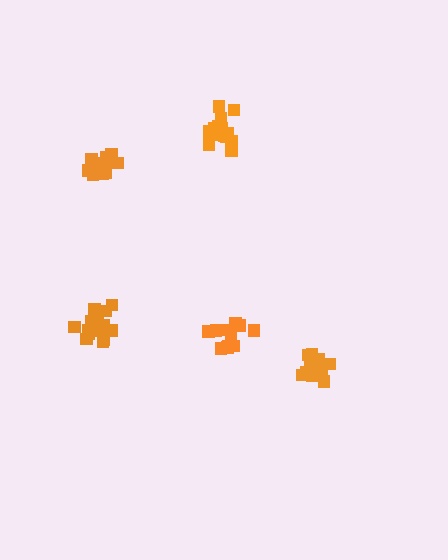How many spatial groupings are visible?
There are 5 spatial groupings.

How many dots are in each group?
Group 1: 18 dots, Group 2: 12 dots, Group 3: 15 dots, Group 4: 16 dots, Group 5: 17 dots (78 total).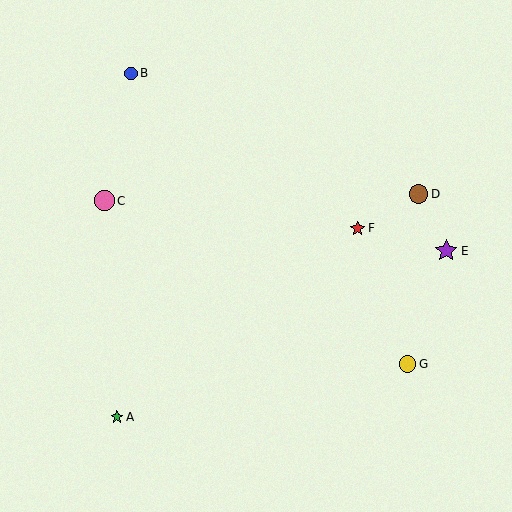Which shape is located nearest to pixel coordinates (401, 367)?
The yellow circle (labeled G) at (407, 364) is nearest to that location.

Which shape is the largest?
The purple star (labeled E) is the largest.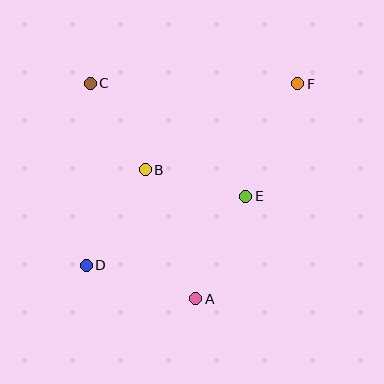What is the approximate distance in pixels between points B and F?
The distance between B and F is approximately 175 pixels.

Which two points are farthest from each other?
Points D and F are farthest from each other.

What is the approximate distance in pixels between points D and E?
The distance between D and E is approximately 174 pixels.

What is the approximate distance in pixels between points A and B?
The distance between A and B is approximately 139 pixels.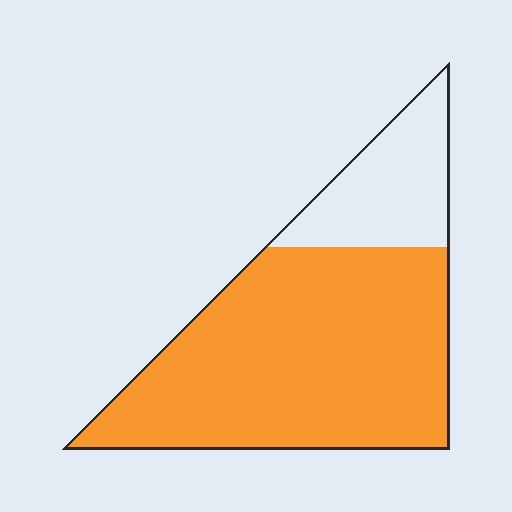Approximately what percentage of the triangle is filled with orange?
Approximately 75%.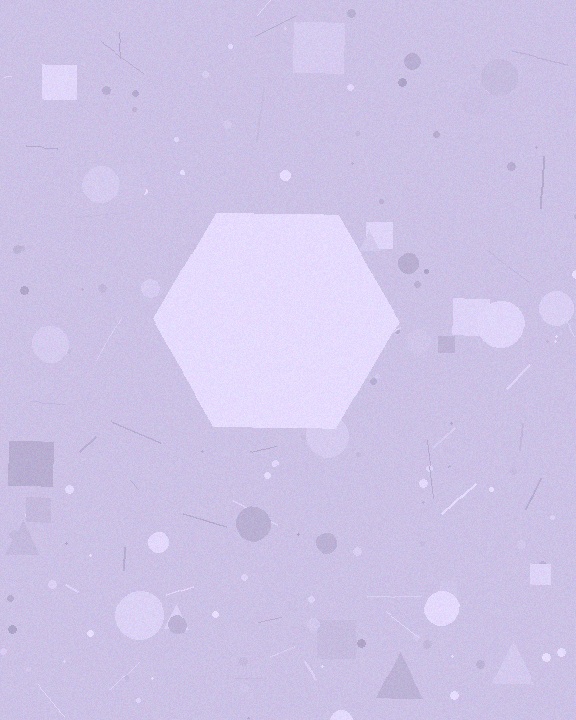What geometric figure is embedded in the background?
A hexagon is embedded in the background.